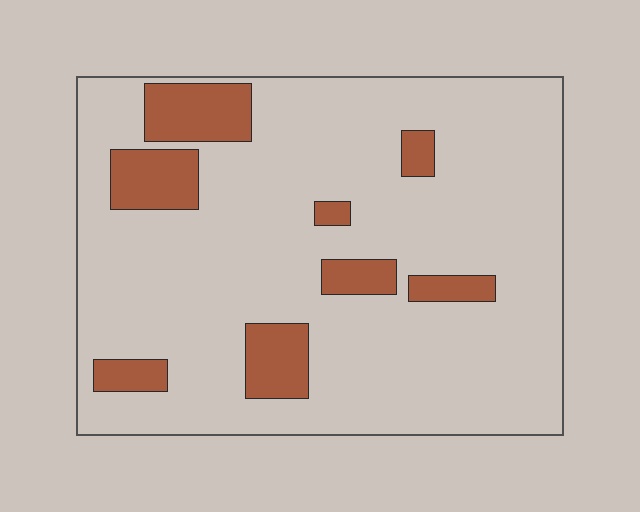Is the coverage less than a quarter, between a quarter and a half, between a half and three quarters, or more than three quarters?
Less than a quarter.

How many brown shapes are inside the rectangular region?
8.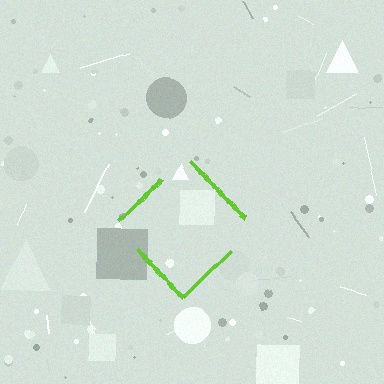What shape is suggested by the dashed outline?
The dashed outline suggests a diamond.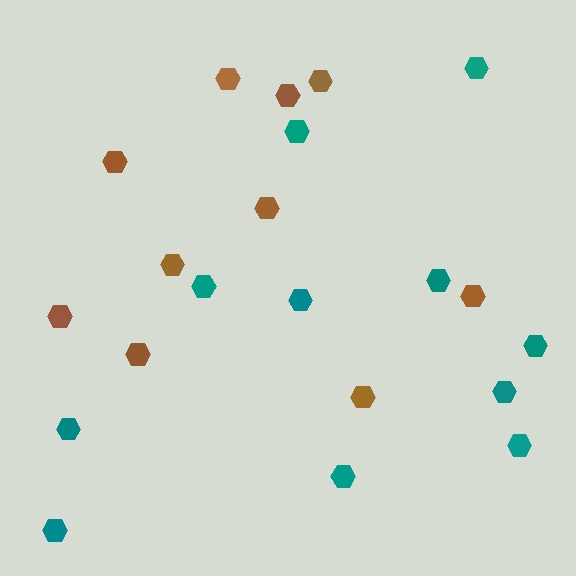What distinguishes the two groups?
There are 2 groups: one group of brown hexagons (10) and one group of teal hexagons (11).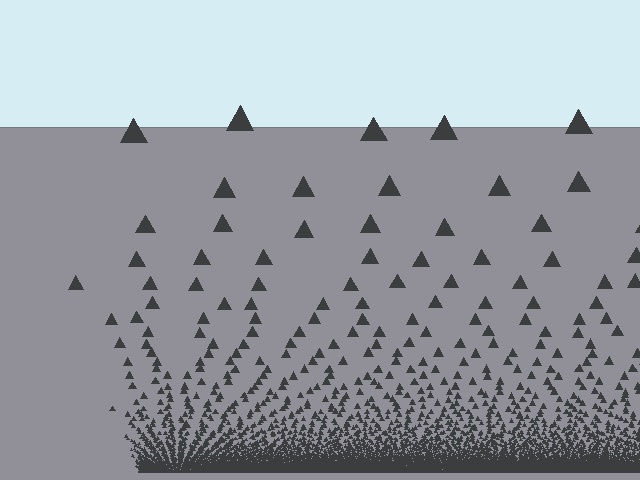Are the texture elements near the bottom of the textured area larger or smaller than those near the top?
Smaller. The gradient is inverted — elements near the bottom are smaller and denser.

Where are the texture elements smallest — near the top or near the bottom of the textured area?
Near the bottom.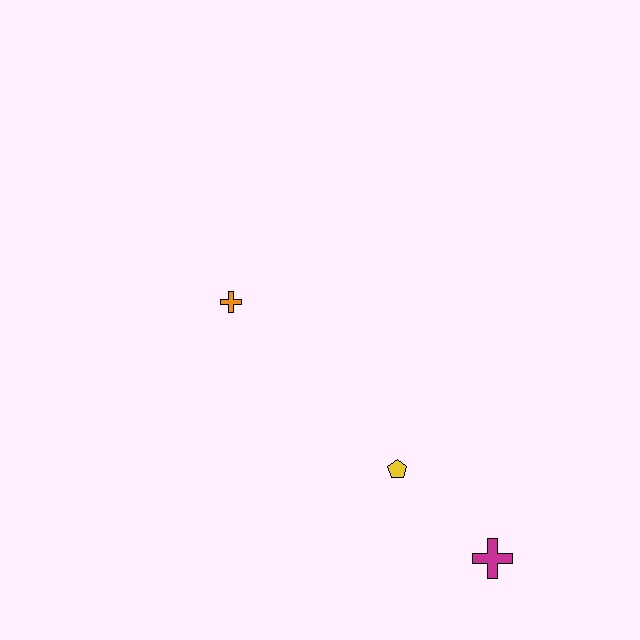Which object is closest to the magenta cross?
The yellow pentagon is closest to the magenta cross.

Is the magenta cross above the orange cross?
No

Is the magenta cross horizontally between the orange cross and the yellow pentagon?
No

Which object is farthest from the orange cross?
The magenta cross is farthest from the orange cross.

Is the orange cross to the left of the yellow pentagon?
Yes